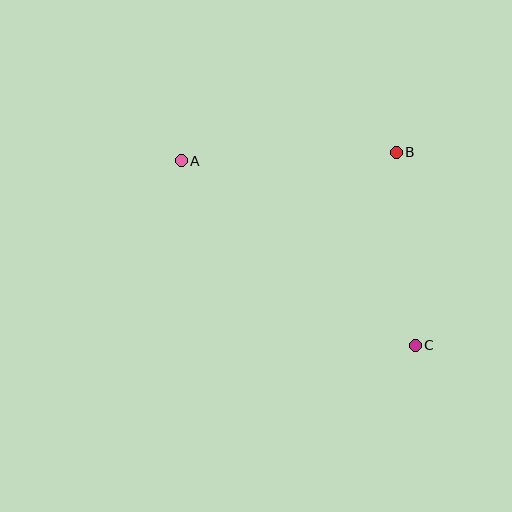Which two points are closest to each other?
Points B and C are closest to each other.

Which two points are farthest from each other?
Points A and C are farthest from each other.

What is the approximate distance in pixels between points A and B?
The distance between A and B is approximately 215 pixels.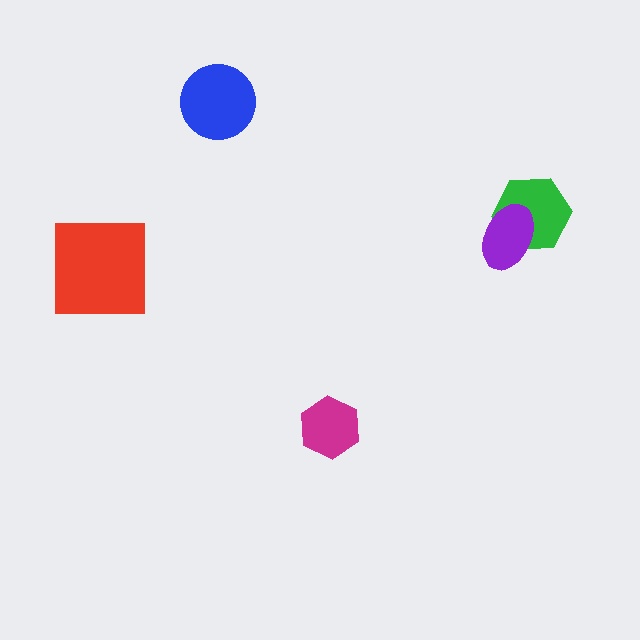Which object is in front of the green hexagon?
The purple ellipse is in front of the green hexagon.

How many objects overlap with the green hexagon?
1 object overlaps with the green hexagon.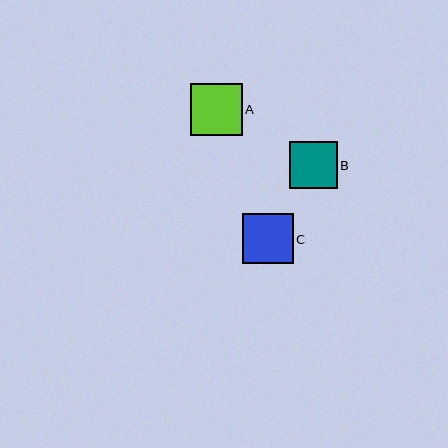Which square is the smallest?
Square B is the smallest with a size of approximately 47 pixels.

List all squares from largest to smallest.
From largest to smallest: A, C, B.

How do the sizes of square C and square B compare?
Square C and square B are approximately the same size.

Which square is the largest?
Square A is the largest with a size of approximately 52 pixels.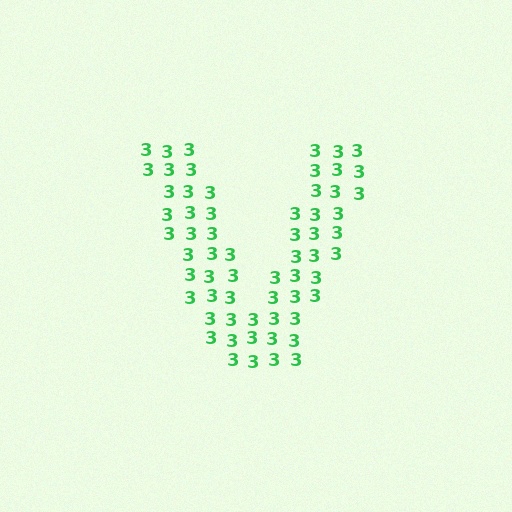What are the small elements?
The small elements are digit 3's.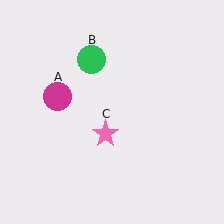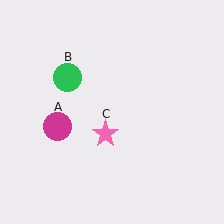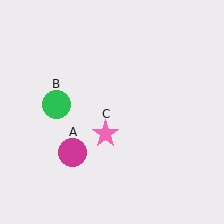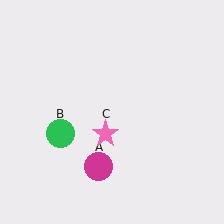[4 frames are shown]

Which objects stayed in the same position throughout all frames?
Pink star (object C) remained stationary.